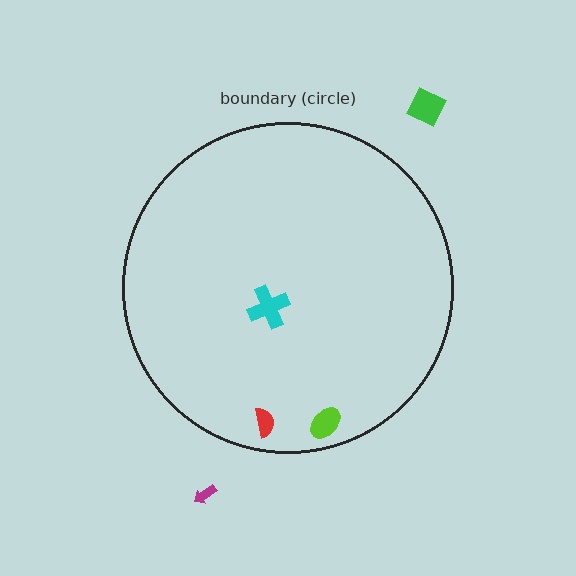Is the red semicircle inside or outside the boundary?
Inside.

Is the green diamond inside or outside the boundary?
Outside.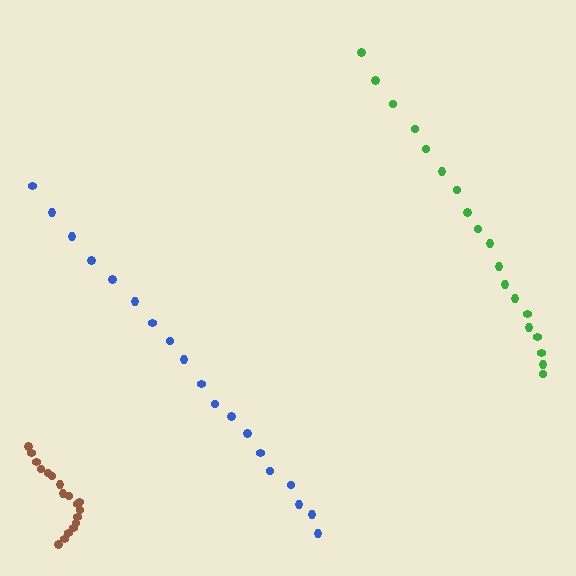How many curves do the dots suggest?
There are 3 distinct paths.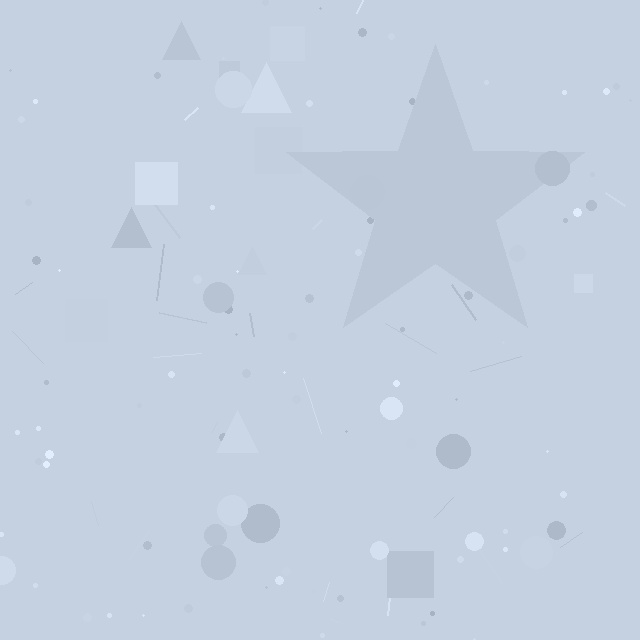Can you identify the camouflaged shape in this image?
The camouflaged shape is a star.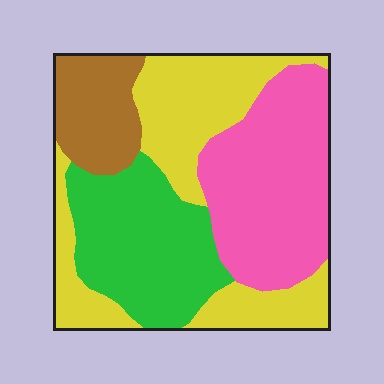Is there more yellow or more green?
Yellow.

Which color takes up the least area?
Brown, at roughly 15%.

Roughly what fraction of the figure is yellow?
Yellow takes up about one third (1/3) of the figure.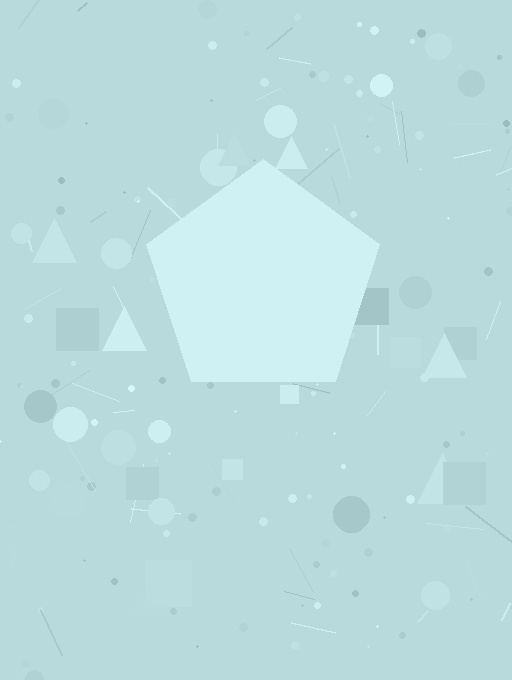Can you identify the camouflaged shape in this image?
The camouflaged shape is a pentagon.